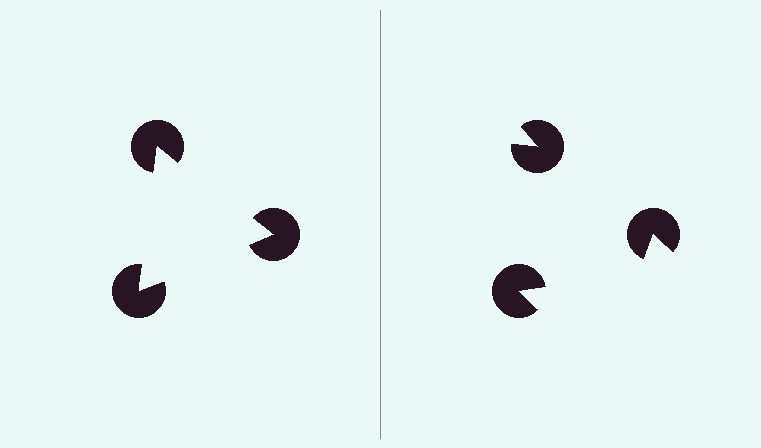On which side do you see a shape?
An illusory triangle appears on the left side. On the right side the wedge cuts are rotated, so no coherent shape forms.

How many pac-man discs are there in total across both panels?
6 — 3 on each side.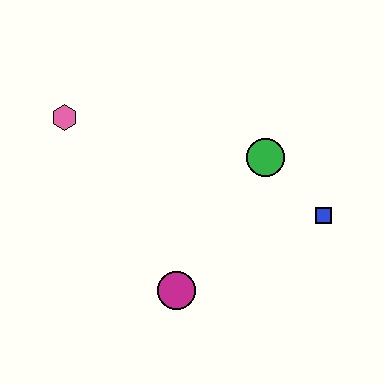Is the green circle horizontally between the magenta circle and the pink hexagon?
No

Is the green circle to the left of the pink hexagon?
No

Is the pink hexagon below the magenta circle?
No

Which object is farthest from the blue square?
The pink hexagon is farthest from the blue square.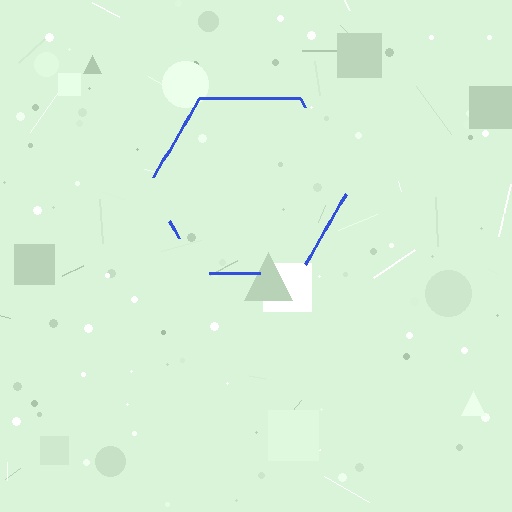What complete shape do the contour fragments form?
The contour fragments form a hexagon.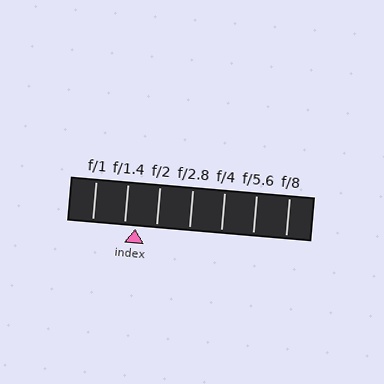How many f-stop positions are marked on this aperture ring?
There are 7 f-stop positions marked.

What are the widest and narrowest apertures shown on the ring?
The widest aperture shown is f/1 and the narrowest is f/8.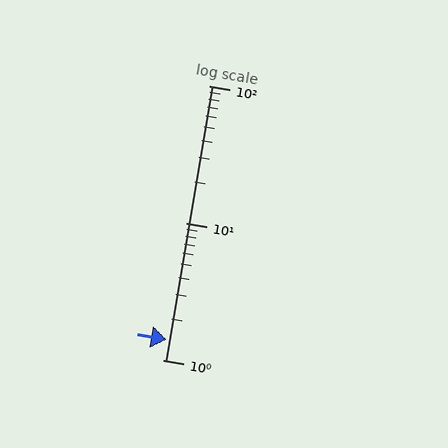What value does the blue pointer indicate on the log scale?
The pointer indicates approximately 1.4.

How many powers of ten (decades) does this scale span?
The scale spans 2 decades, from 1 to 100.